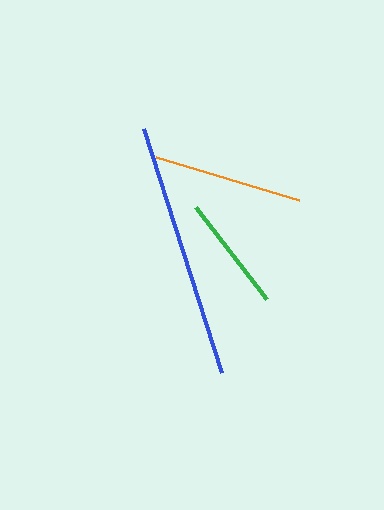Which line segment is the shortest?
The green line is the shortest at approximately 116 pixels.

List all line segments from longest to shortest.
From longest to shortest: blue, orange, green.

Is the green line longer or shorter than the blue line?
The blue line is longer than the green line.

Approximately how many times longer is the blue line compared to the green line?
The blue line is approximately 2.2 times the length of the green line.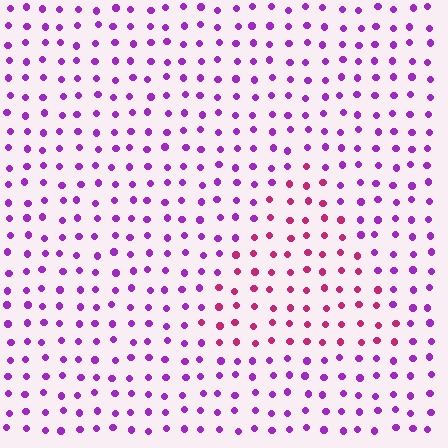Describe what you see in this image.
The image is filled with small purple elements in a uniform arrangement. A triangle-shaped region is visible where the elements are tinted to a slightly different hue, forming a subtle color boundary.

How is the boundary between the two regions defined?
The boundary is defined purely by a slight shift in hue (about 43 degrees). Spacing, size, and orientation are identical on both sides.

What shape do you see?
I see a triangle.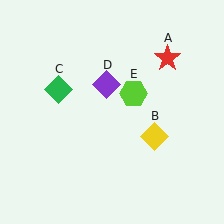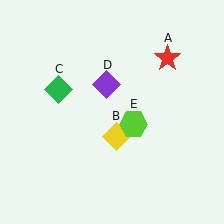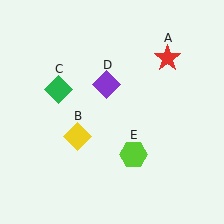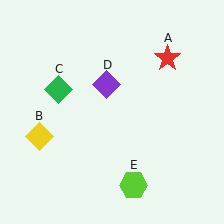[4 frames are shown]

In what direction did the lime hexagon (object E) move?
The lime hexagon (object E) moved down.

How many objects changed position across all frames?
2 objects changed position: yellow diamond (object B), lime hexagon (object E).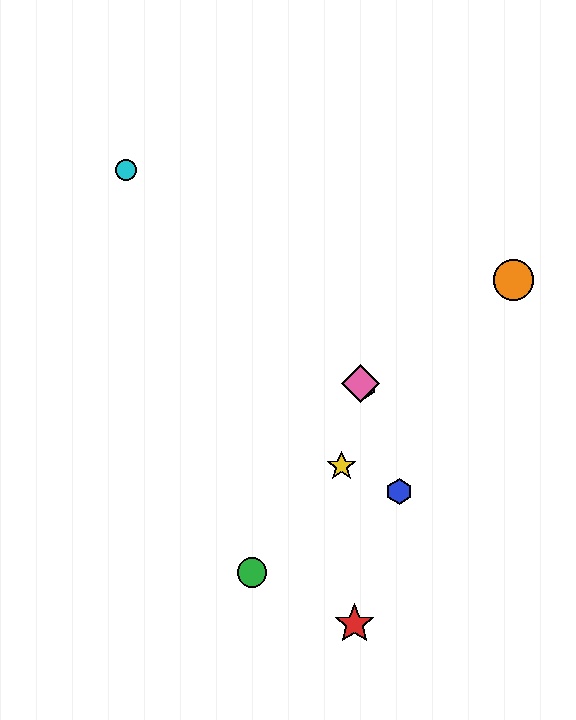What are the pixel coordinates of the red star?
The red star is at (355, 624).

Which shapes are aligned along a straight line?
The purple hexagon, the cyan circle, the pink diamond are aligned along a straight line.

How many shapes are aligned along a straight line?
3 shapes (the purple hexagon, the cyan circle, the pink diamond) are aligned along a straight line.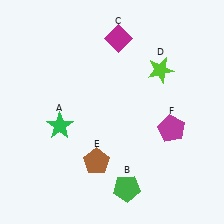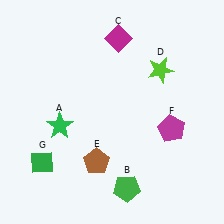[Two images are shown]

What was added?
A green diamond (G) was added in Image 2.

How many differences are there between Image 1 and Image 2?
There is 1 difference between the two images.